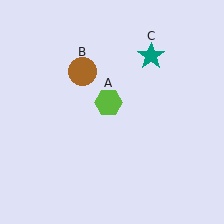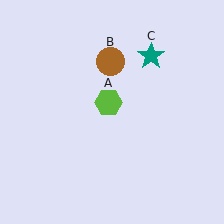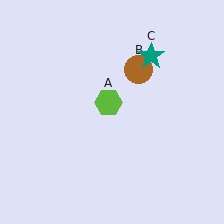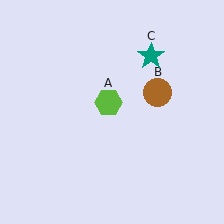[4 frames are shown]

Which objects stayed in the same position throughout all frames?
Lime hexagon (object A) and teal star (object C) remained stationary.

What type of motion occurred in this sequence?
The brown circle (object B) rotated clockwise around the center of the scene.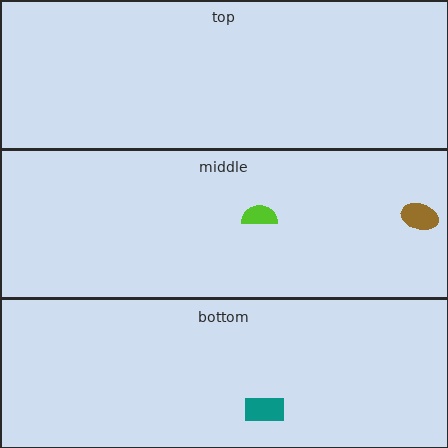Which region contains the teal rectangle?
The bottom region.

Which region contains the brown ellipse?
The middle region.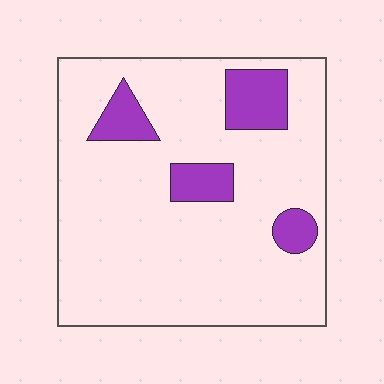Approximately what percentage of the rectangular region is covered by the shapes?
Approximately 15%.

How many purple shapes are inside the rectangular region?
4.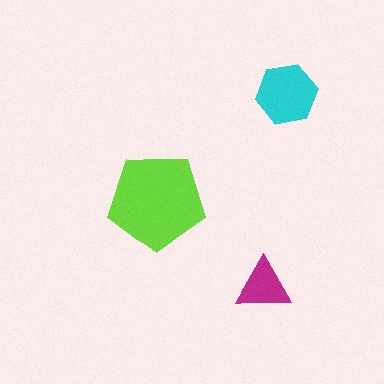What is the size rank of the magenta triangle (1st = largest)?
3rd.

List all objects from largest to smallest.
The lime pentagon, the cyan hexagon, the magenta triangle.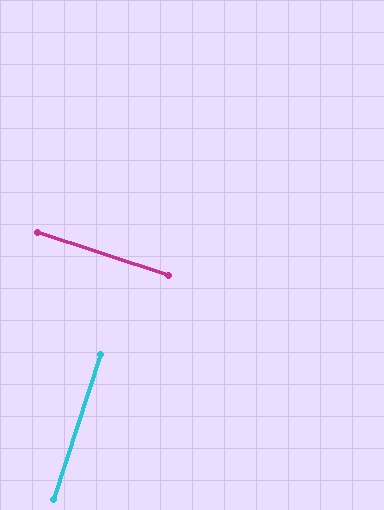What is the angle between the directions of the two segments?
Approximately 90 degrees.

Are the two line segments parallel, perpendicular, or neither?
Perpendicular — they meet at approximately 90°.